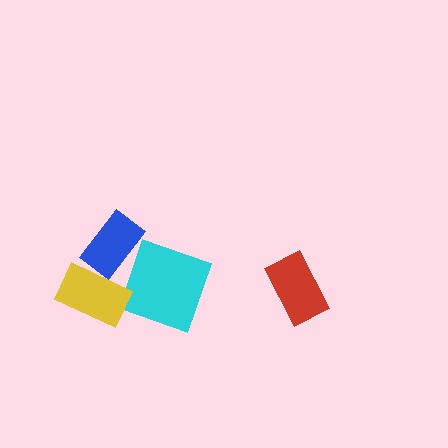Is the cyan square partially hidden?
No, no other shape covers it.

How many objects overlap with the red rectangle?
0 objects overlap with the red rectangle.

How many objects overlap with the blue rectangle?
1 object overlaps with the blue rectangle.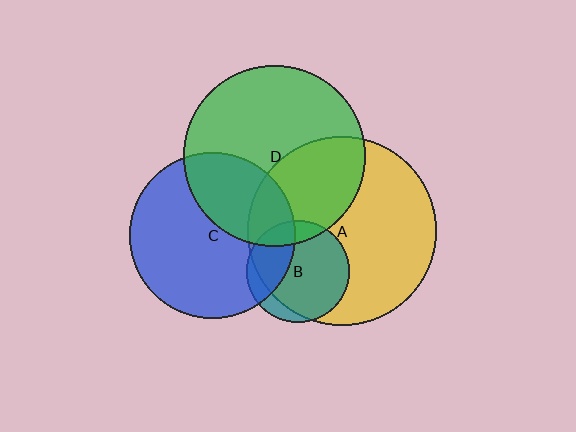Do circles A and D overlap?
Yes.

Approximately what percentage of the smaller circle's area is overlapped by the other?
Approximately 35%.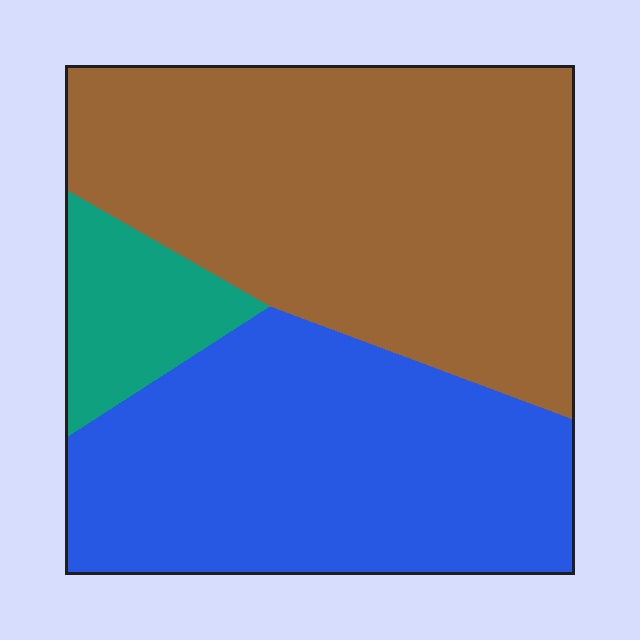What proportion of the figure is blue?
Blue covers roughly 40% of the figure.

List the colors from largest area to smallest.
From largest to smallest: brown, blue, teal.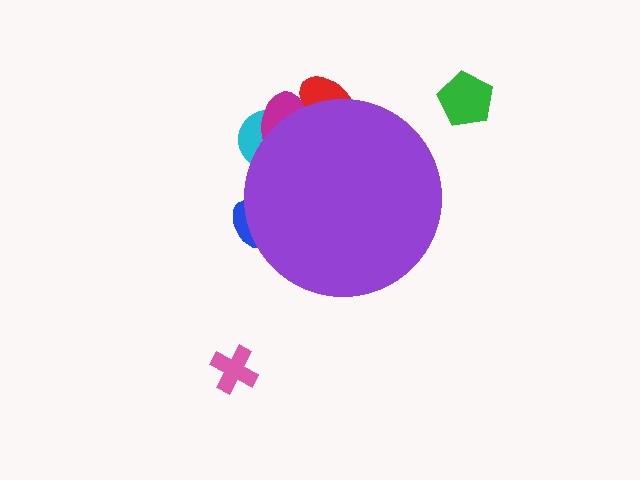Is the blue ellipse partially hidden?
Yes, the blue ellipse is partially hidden behind the purple circle.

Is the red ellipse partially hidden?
Yes, the red ellipse is partially hidden behind the purple circle.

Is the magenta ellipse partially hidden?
Yes, the magenta ellipse is partially hidden behind the purple circle.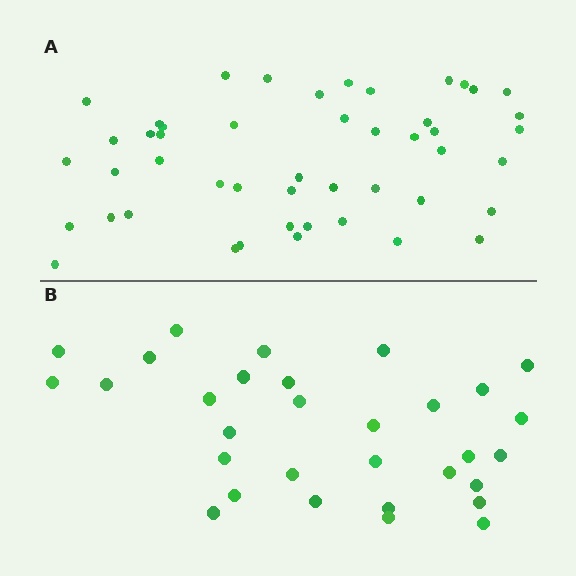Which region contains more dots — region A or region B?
Region A (the top region) has more dots.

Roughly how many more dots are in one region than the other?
Region A has approximately 15 more dots than region B.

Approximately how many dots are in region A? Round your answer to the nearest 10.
About 50 dots. (The exact count is 48, which rounds to 50.)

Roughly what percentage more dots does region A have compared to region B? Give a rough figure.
About 55% more.